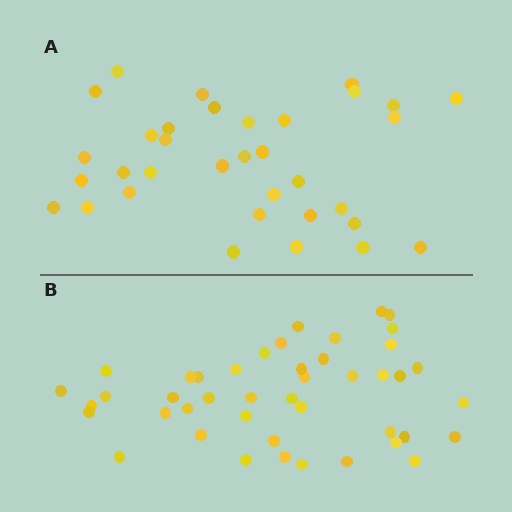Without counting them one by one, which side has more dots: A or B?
Region B (the bottom region) has more dots.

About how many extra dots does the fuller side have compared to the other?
Region B has roughly 10 or so more dots than region A.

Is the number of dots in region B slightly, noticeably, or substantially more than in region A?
Region B has noticeably more, but not dramatically so. The ratio is roughly 1.3 to 1.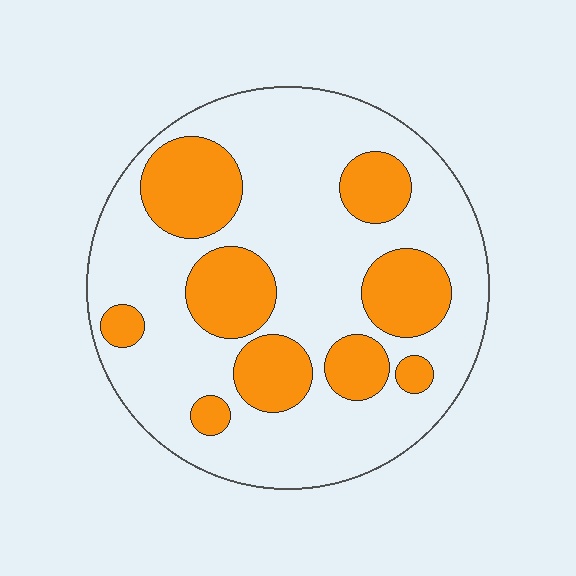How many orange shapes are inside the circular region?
9.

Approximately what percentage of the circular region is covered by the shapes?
Approximately 30%.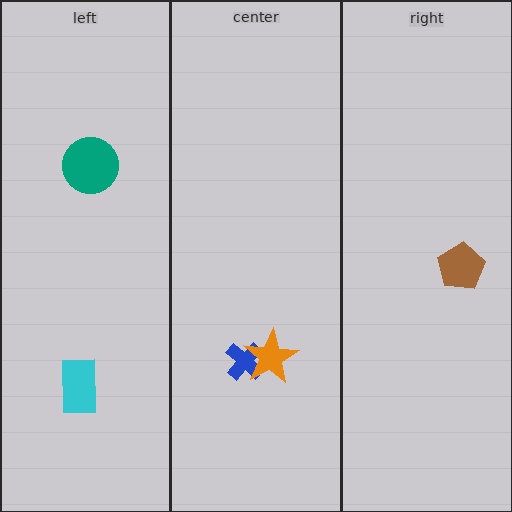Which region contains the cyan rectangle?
The left region.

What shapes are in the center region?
The blue cross, the orange star.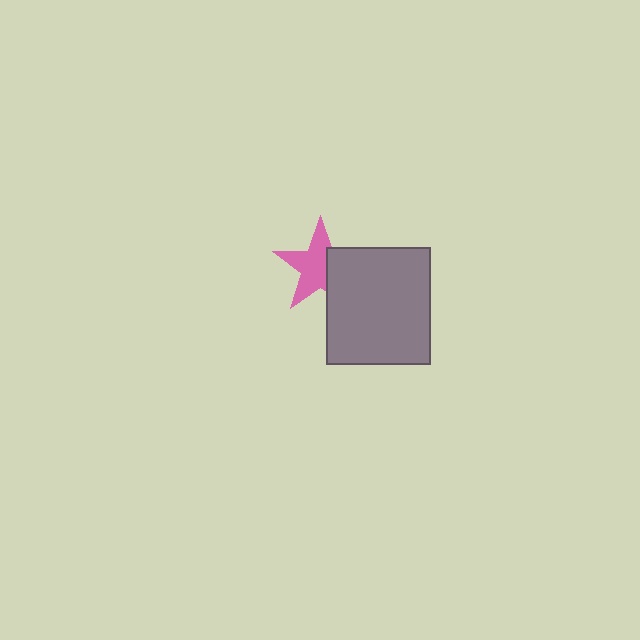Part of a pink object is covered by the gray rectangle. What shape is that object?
It is a star.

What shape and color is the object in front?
The object in front is a gray rectangle.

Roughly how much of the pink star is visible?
About half of it is visible (roughly 62%).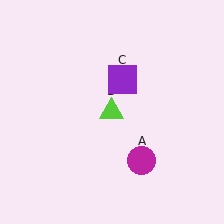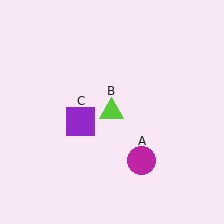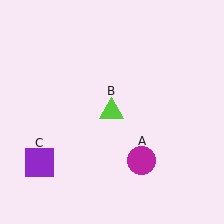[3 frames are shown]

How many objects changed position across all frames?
1 object changed position: purple square (object C).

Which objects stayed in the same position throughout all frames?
Magenta circle (object A) and lime triangle (object B) remained stationary.